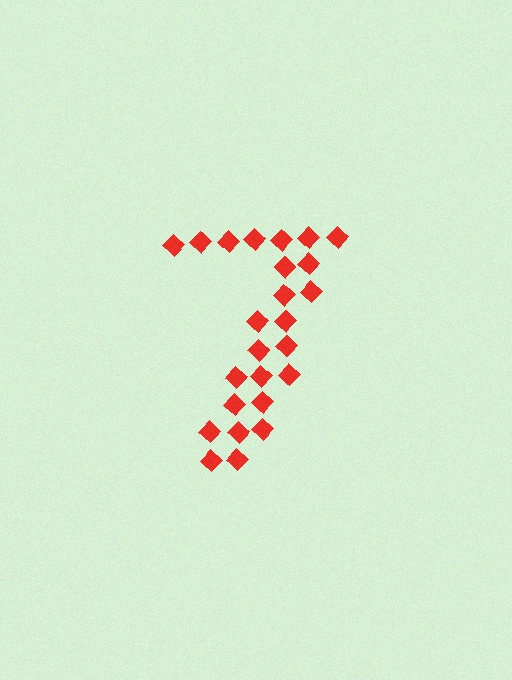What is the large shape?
The large shape is the digit 7.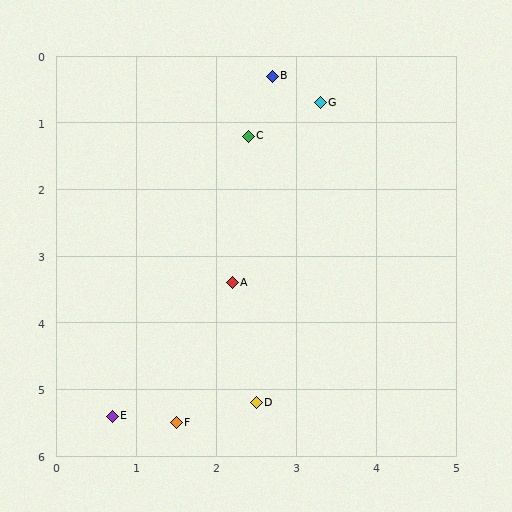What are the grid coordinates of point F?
Point F is at approximately (1.5, 5.5).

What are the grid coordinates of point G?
Point G is at approximately (3.3, 0.7).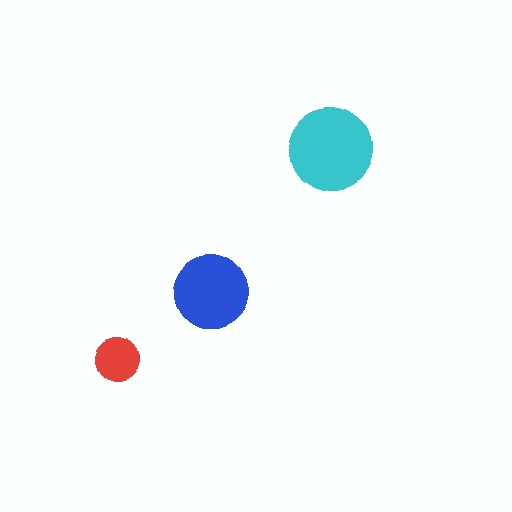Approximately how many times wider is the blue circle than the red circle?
About 1.5 times wider.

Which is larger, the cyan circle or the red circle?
The cyan one.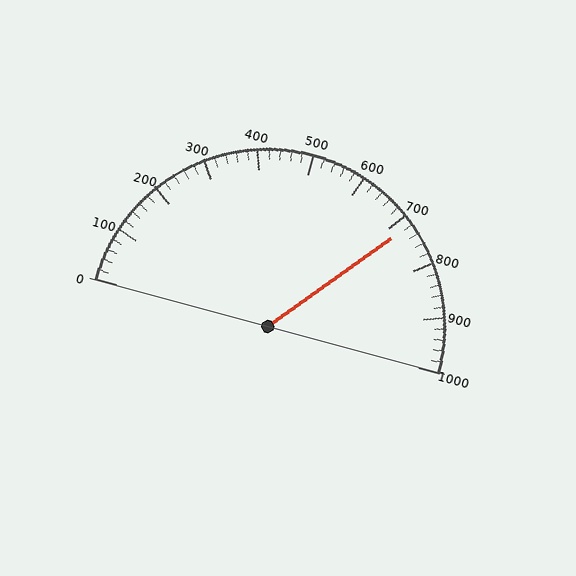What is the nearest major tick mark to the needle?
The nearest major tick mark is 700.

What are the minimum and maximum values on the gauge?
The gauge ranges from 0 to 1000.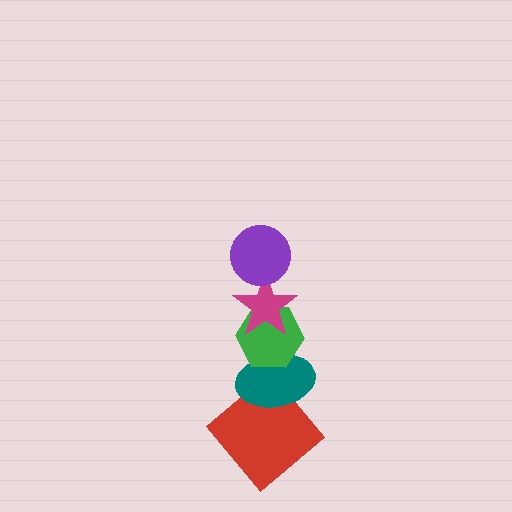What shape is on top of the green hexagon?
The magenta star is on top of the green hexagon.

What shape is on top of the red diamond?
The teal ellipse is on top of the red diamond.